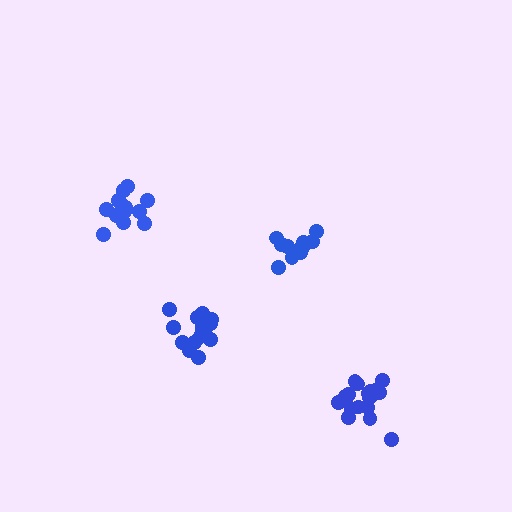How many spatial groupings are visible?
There are 4 spatial groupings.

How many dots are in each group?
Group 1: 18 dots, Group 2: 12 dots, Group 3: 13 dots, Group 4: 15 dots (58 total).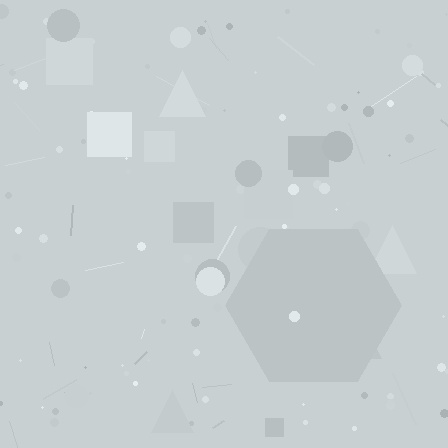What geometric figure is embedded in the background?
A hexagon is embedded in the background.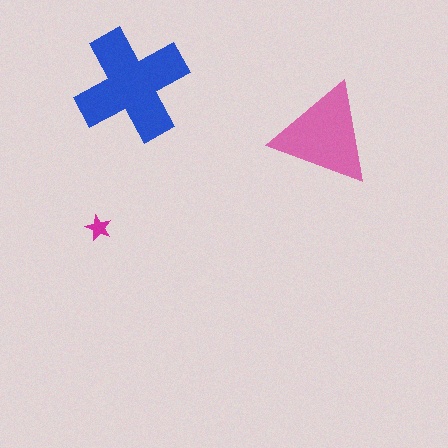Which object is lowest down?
The magenta star is bottommost.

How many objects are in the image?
There are 3 objects in the image.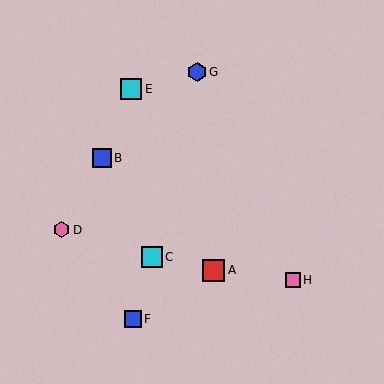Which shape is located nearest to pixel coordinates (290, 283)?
The pink square (labeled H) at (293, 280) is nearest to that location.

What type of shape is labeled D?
Shape D is a pink hexagon.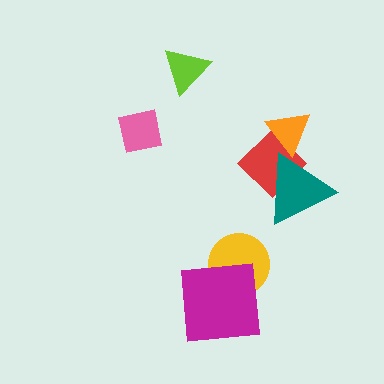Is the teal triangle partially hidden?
Yes, it is partially covered by another shape.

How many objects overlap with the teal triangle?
2 objects overlap with the teal triangle.